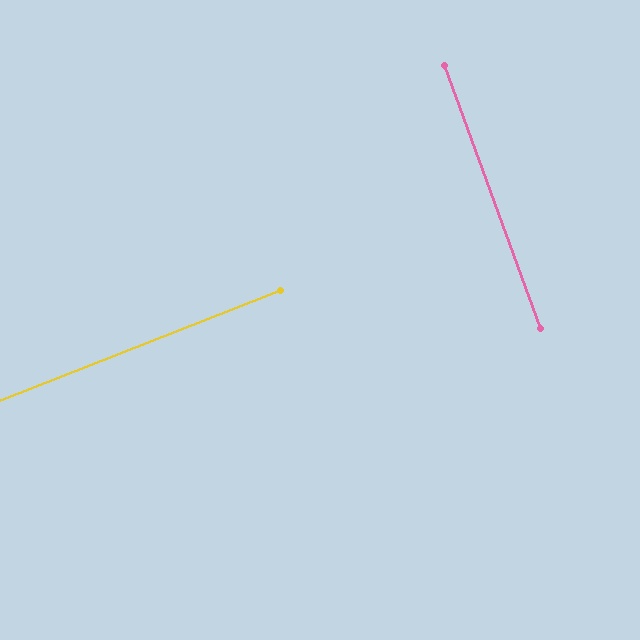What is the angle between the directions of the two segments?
Approximately 89 degrees.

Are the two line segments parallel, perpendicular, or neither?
Perpendicular — they meet at approximately 89°.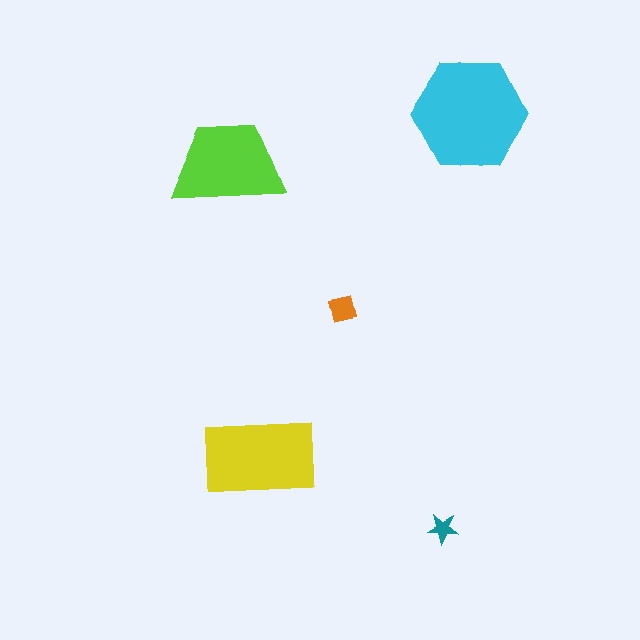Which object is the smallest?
The teal star.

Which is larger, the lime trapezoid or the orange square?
The lime trapezoid.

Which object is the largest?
The cyan hexagon.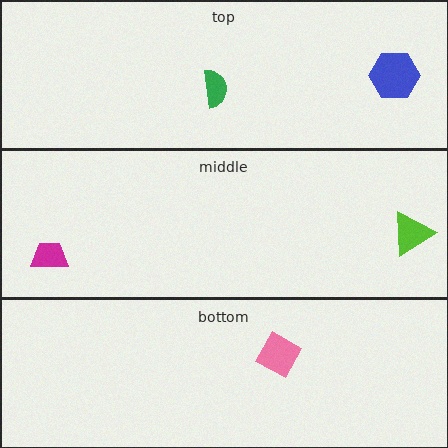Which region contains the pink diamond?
The bottom region.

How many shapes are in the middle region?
2.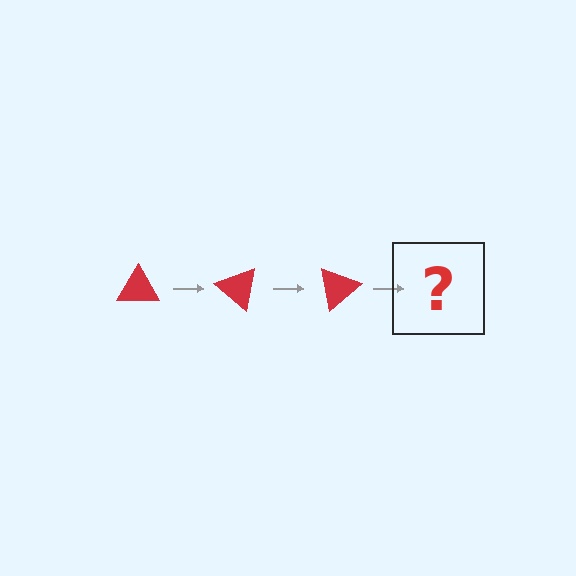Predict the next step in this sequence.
The next step is a red triangle rotated 120 degrees.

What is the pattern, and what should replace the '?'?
The pattern is that the triangle rotates 40 degrees each step. The '?' should be a red triangle rotated 120 degrees.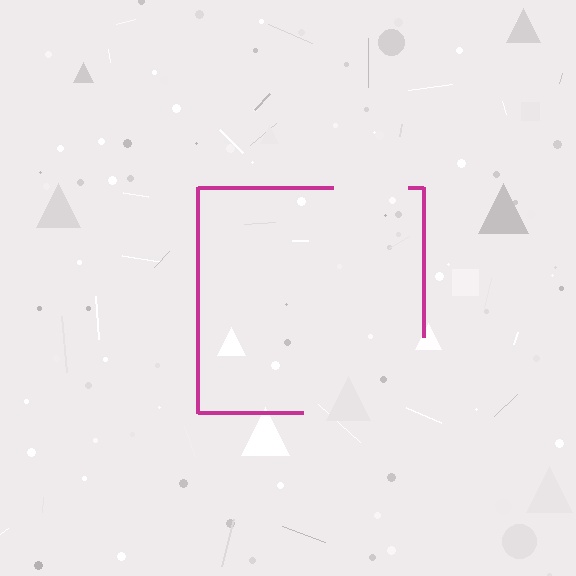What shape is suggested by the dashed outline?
The dashed outline suggests a square.